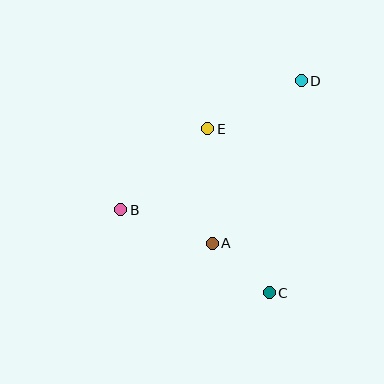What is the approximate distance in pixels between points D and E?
The distance between D and E is approximately 105 pixels.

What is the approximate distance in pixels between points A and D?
The distance between A and D is approximately 185 pixels.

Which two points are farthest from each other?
Points B and D are farthest from each other.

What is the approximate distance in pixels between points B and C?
The distance between B and C is approximately 170 pixels.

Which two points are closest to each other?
Points A and C are closest to each other.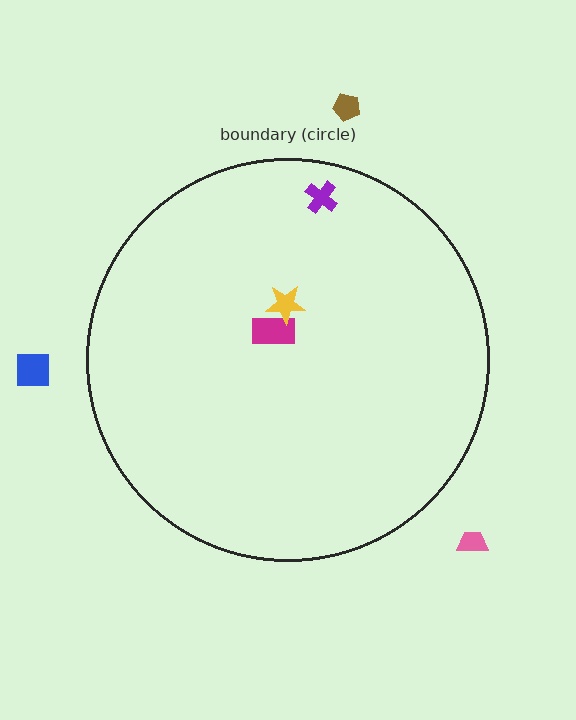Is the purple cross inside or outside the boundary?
Inside.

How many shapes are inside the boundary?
3 inside, 3 outside.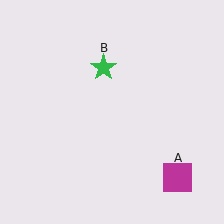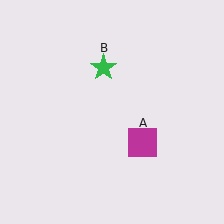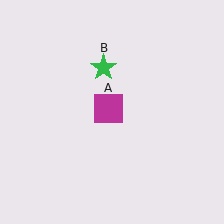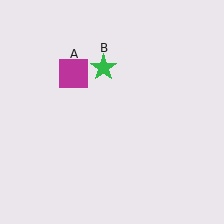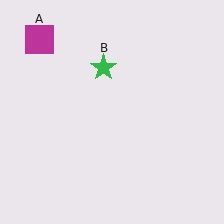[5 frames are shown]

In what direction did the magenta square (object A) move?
The magenta square (object A) moved up and to the left.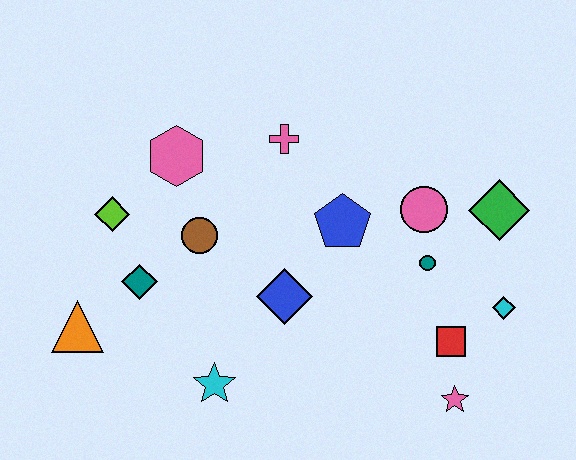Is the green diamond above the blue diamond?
Yes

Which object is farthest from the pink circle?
The orange triangle is farthest from the pink circle.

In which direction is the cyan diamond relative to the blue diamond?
The cyan diamond is to the right of the blue diamond.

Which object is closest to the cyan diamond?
The red square is closest to the cyan diamond.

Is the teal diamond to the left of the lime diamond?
No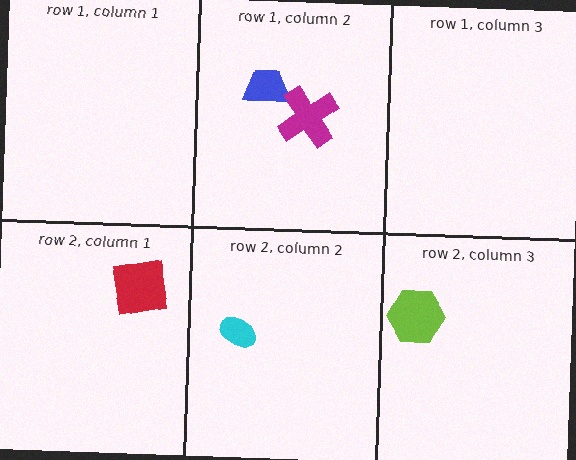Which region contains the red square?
The row 2, column 1 region.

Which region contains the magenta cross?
The row 1, column 2 region.